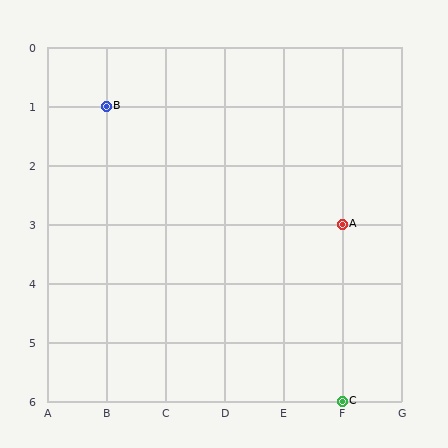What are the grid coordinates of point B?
Point B is at grid coordinates (B, 1).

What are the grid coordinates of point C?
Point C is at grid coordinates (F, 6).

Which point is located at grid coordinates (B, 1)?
Point B is at (B, 1).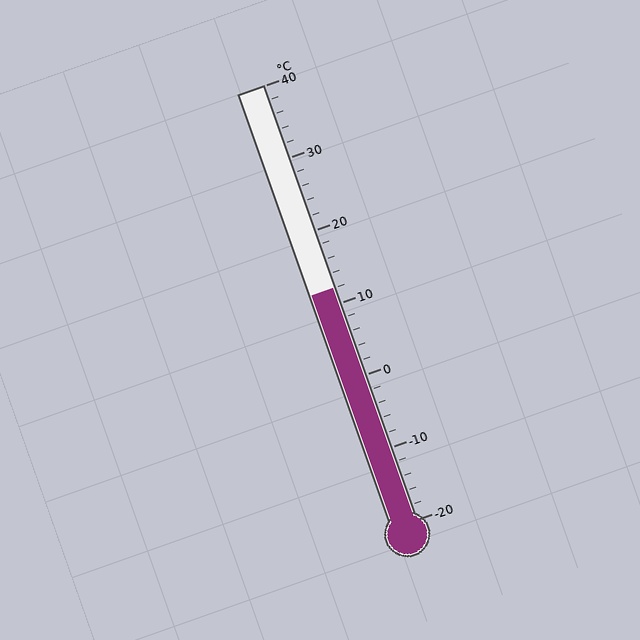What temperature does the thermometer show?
The thermometer shows approximately 12°C.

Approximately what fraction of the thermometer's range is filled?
The thermometer is filled to approximately 55% of its range.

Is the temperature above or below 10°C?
The temperature is above 10°C.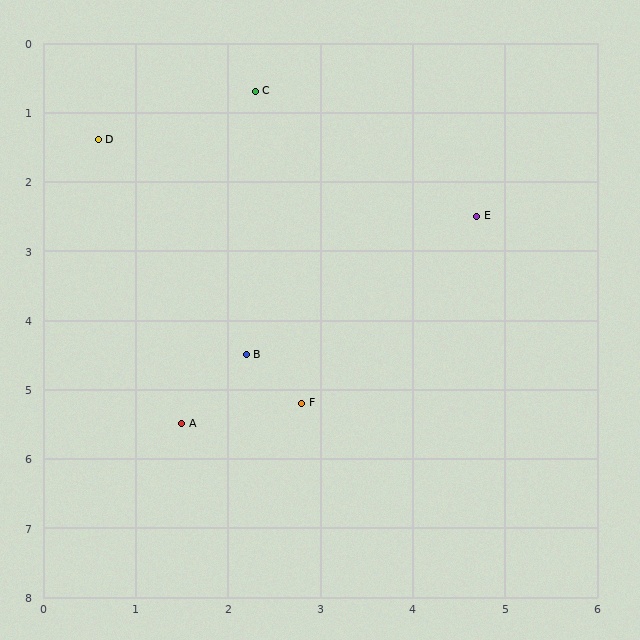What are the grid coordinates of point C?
Point C is at approximately (2.3, 0.7).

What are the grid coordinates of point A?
Point A is at approximately (1.5, 5.5).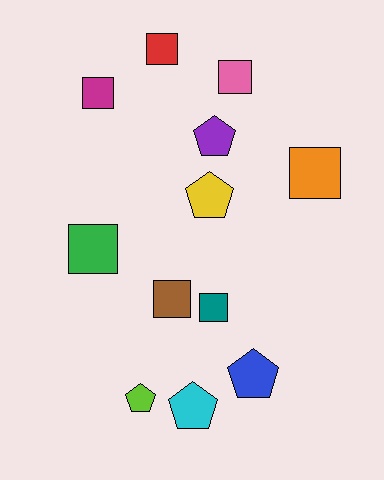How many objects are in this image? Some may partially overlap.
There are 12 objects.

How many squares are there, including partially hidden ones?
There are 7 squares.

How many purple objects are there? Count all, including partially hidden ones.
There is 1 purple object.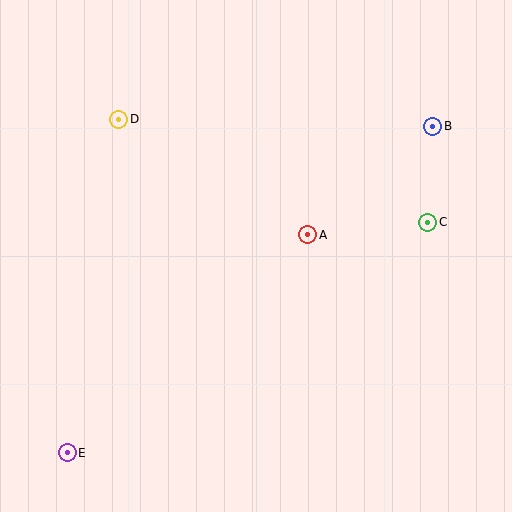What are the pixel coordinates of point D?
Point D is at (119, 120).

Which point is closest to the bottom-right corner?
Point C is closest to the bottom-right corner.